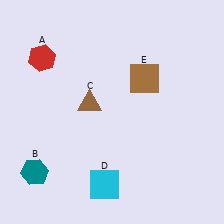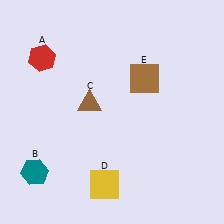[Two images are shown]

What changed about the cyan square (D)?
In Image 1, D is cyan. In Image 2, it changed to yellow.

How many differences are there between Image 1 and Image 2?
There is 1 difference between the two images.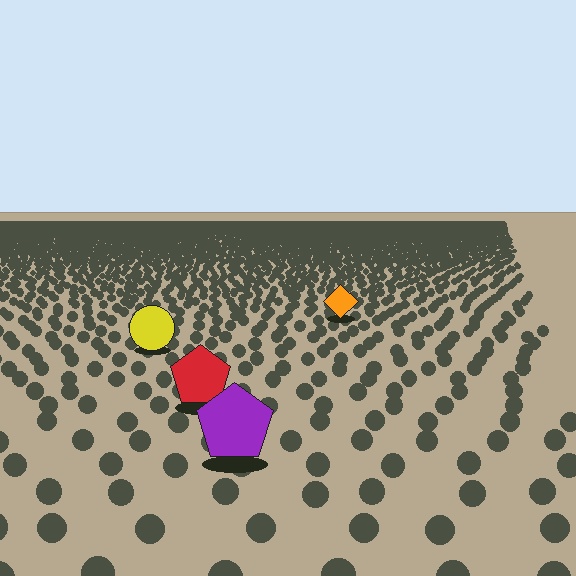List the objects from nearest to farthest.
From nearest to farthest: the purple pentagon, the red pentagon, the yellow circle, the orange diamond.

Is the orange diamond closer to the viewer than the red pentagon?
No. The red pentagon is closer — you can tell from the texture gradient: the ground texture is coarser near it.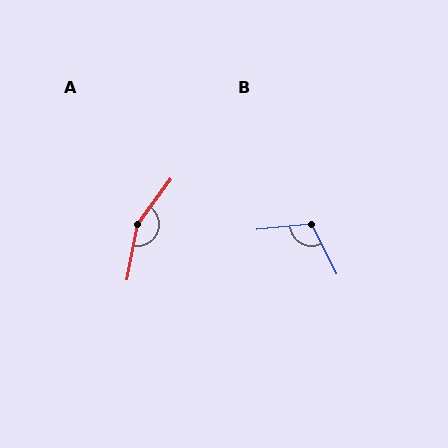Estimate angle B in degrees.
Approximately 111 degrees.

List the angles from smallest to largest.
B (111°), A (155°).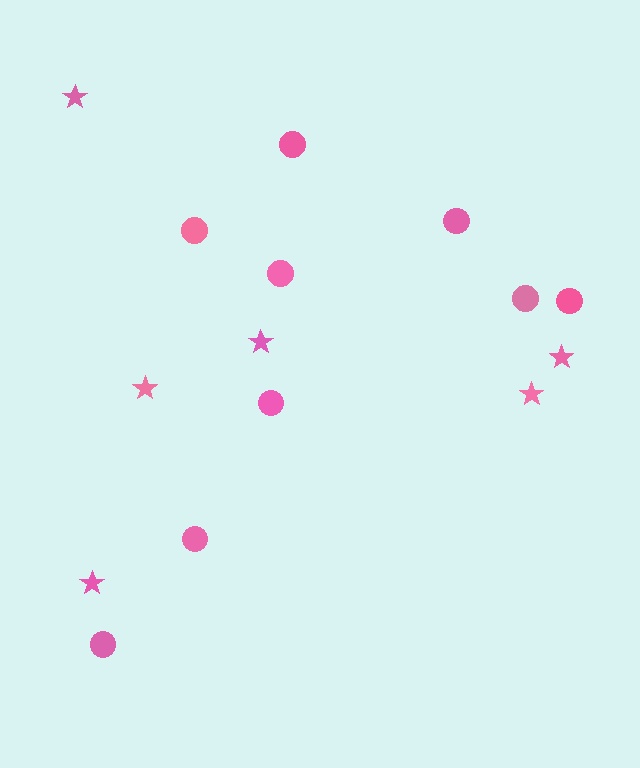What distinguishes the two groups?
There are 2 groups: one group of circles (9) and one group of stars (6).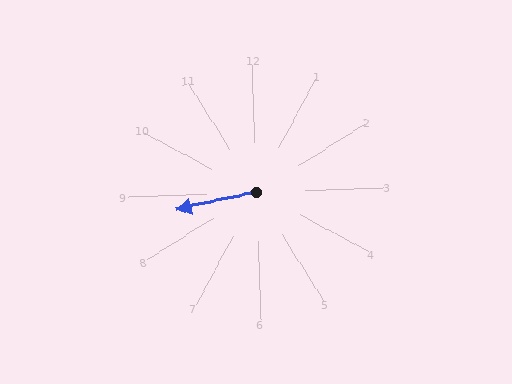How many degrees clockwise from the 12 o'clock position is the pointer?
Approximately 260 degrees.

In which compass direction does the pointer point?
West.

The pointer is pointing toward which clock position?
Roughly 9 o'clock.